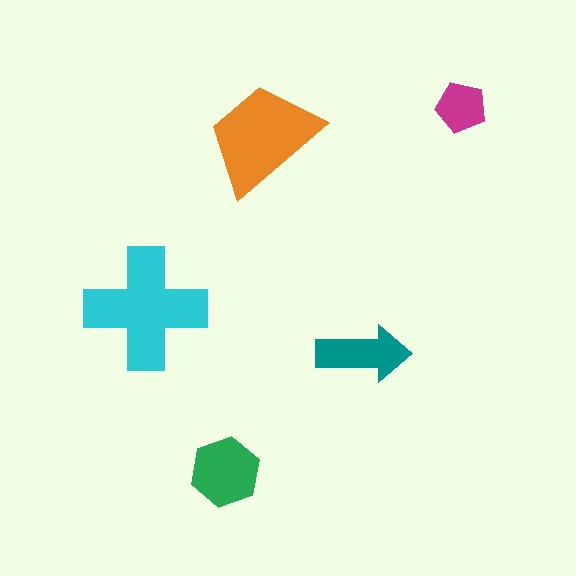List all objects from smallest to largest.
The magenta pentagon, the teal arrow, the green hexagon, the orange trapezoid, the cyan cross.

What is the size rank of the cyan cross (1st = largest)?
1st.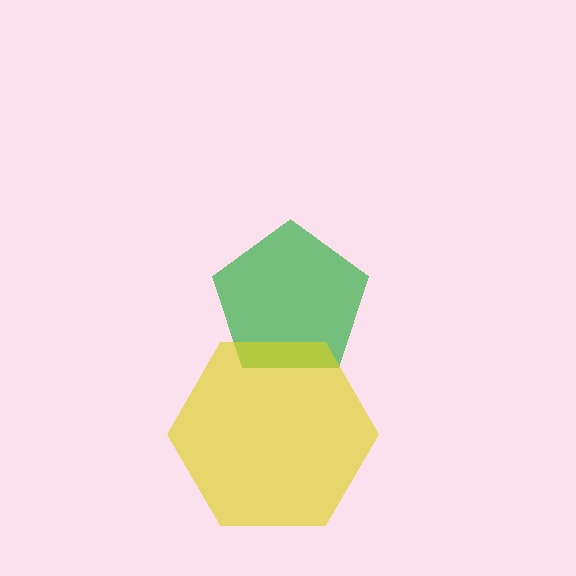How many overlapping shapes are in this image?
There are 2 overlapping shapes in the image.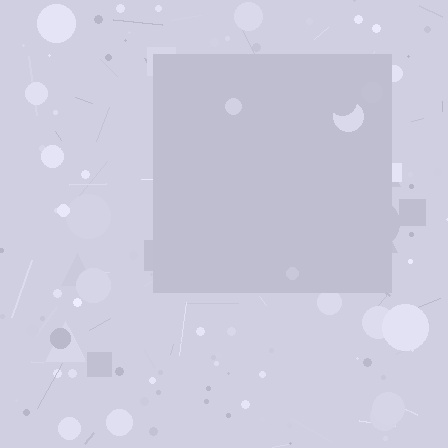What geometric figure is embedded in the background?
A square is embedded in the background.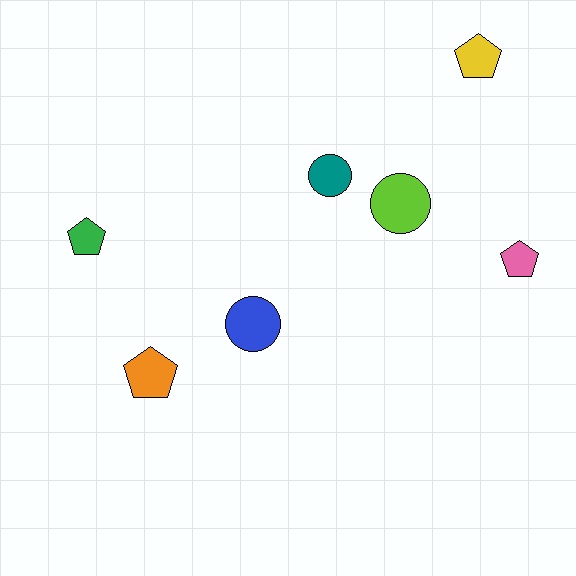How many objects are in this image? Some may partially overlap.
There are 7 objects.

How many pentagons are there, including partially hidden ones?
There are 4 pentagons.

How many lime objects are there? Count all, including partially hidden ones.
There is 1 lime object.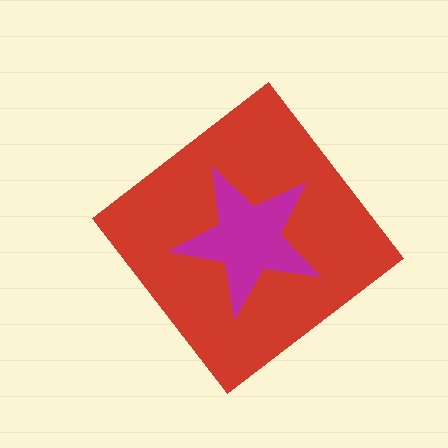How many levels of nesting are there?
2.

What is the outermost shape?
The red diamond.